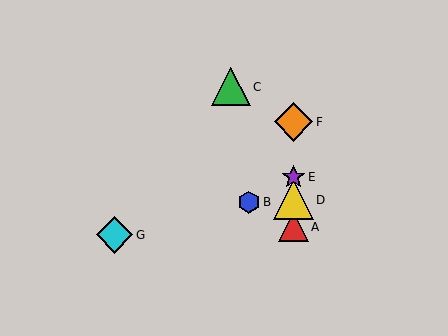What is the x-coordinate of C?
Object C is at x≈231.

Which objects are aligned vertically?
Objects A, D, E, F are aligned vertically.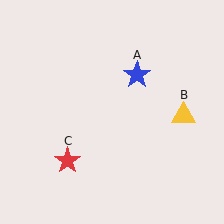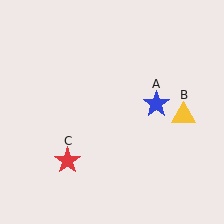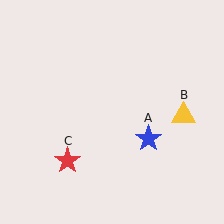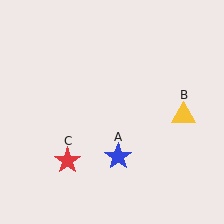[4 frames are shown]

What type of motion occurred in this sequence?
The blue star (object A) rotated clockwise around the center of the scene.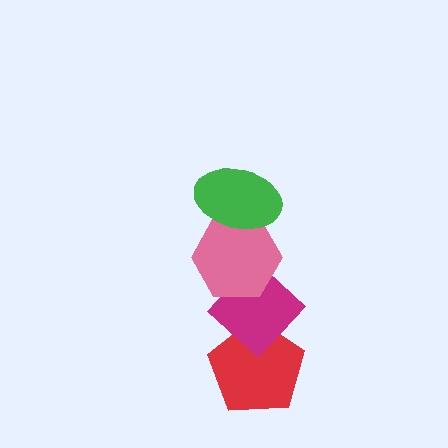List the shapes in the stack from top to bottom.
From top to bottom: the green ellipse, the pink hexagon, the magenta diamond, the red pentagon.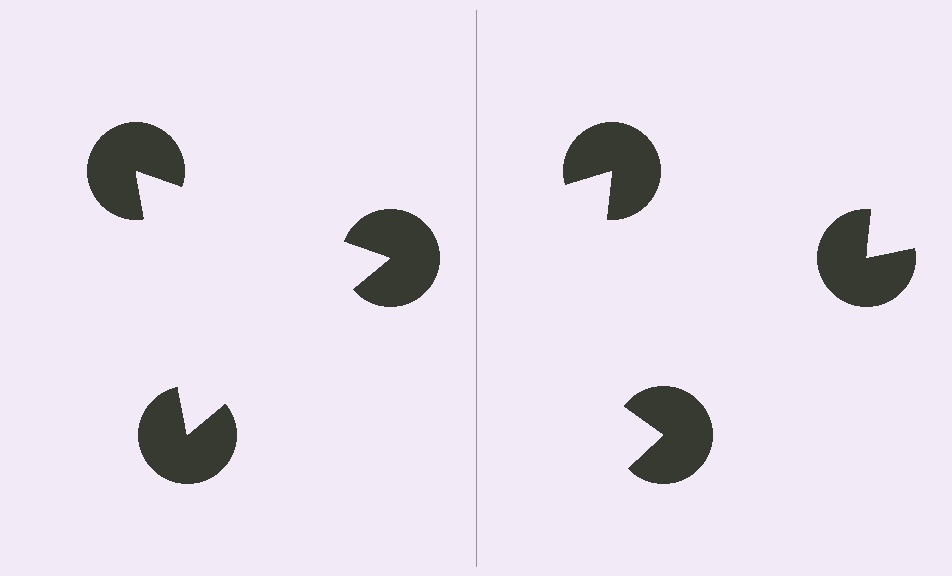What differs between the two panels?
The pac-man discs are positioned identically on both sides; only the wedge orientations differ. On the left they align to a triangle; on the right they are misaligned.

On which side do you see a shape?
An illusory triangle appears on the left side. On the right side the wedge cuts are rotated, so no coherent shape forms.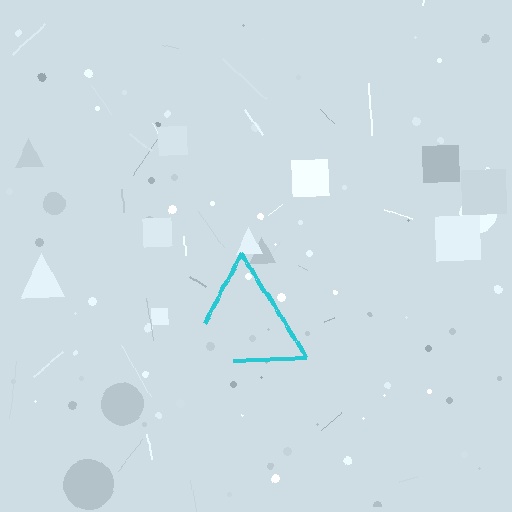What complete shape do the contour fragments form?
The contour fragments form a triangle.